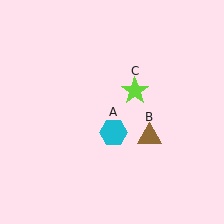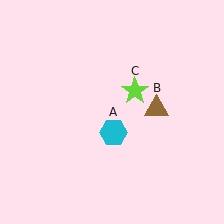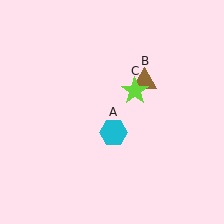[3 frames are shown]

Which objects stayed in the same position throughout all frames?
Cyan hexagon (object A) and lime star (object C) remained stationary.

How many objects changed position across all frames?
1 object changed position: brown triangle (object B).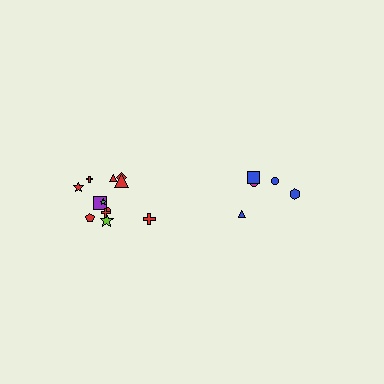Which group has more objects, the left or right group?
The left group.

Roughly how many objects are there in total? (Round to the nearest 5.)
Roughly 15 objects in total.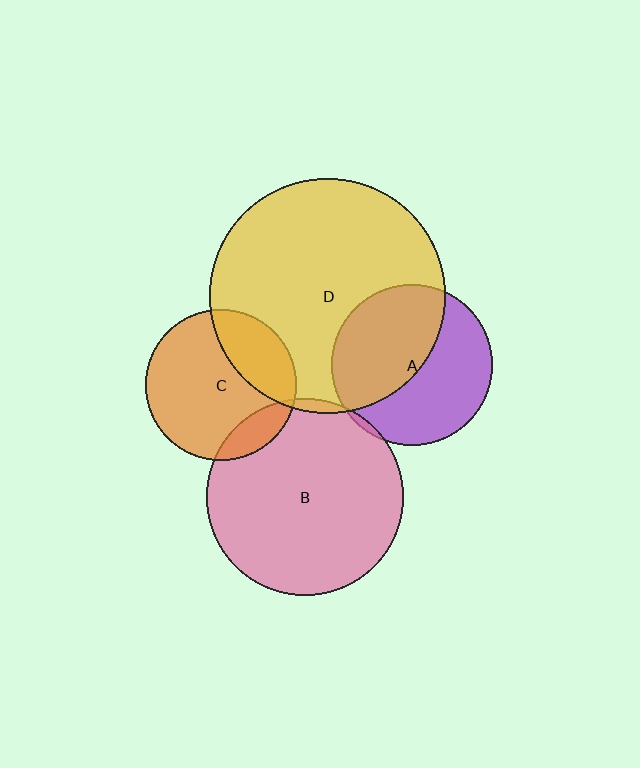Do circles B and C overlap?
Yes.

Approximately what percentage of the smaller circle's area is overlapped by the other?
Approximately 15%.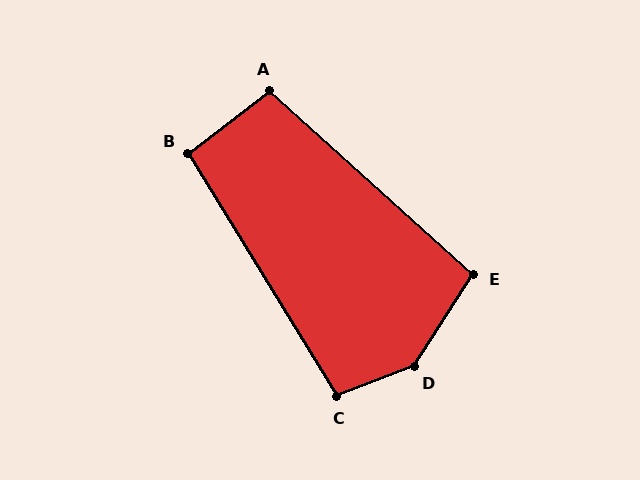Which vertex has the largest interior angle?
D, at approximately 144 degrees.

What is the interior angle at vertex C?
Approximately 100 degrees (obtuse).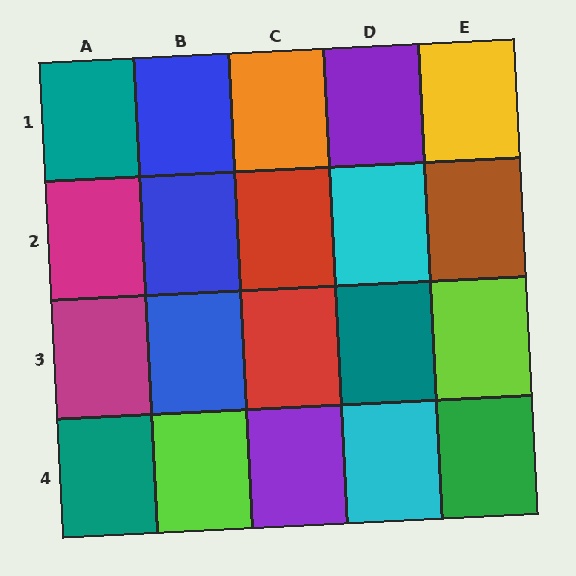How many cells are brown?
1 cell is brown.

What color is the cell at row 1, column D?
Purple.